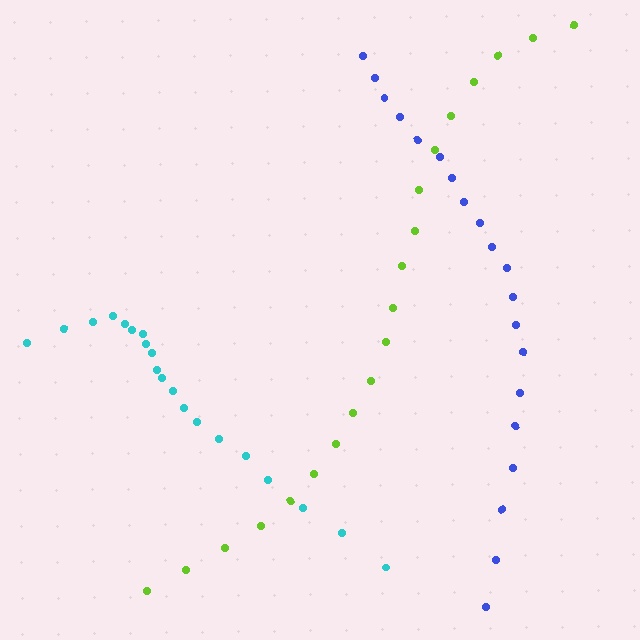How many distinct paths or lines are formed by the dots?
There are 3 distinct paths.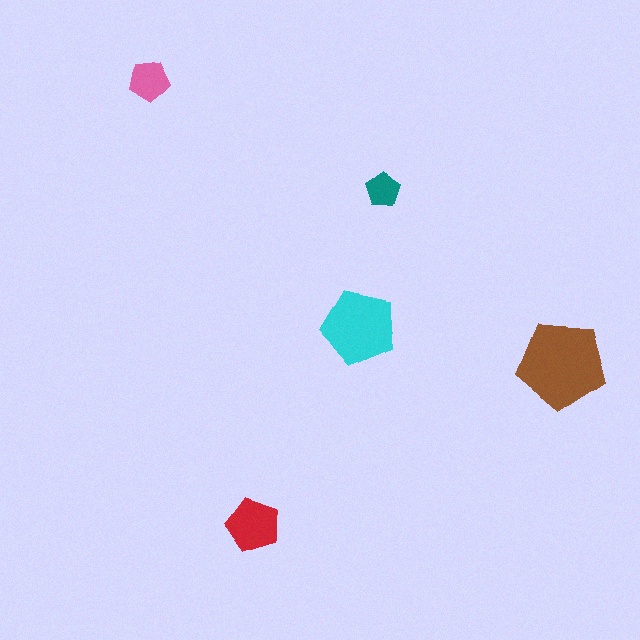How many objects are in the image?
There are 5 objects in the image.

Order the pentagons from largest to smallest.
the brown one, the cyan one, the red one, the pink one, the teal one.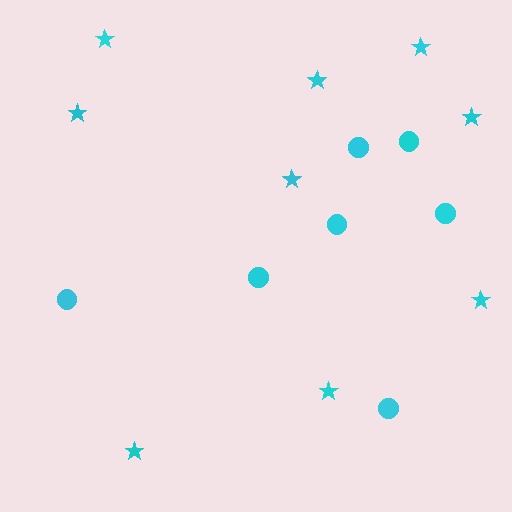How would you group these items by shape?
There are 2 groups: one group of stars (9) and one group of circles (7).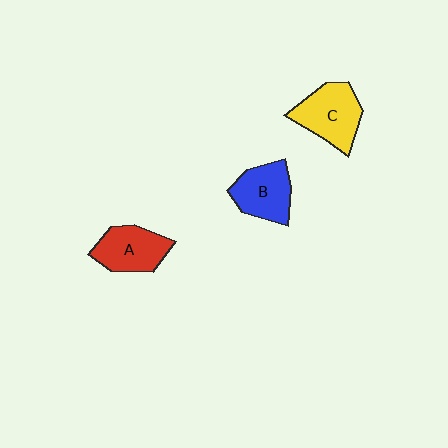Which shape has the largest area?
Shape C (yellow).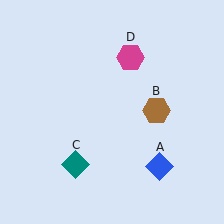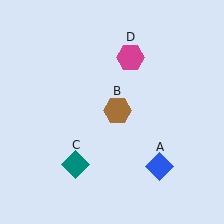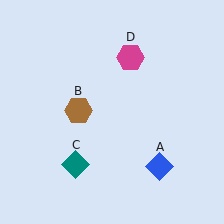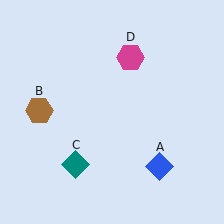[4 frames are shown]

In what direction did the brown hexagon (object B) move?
The brown hexagon (object B) moved left.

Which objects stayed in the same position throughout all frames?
Blue diamond (object A) and teal diamond (object C) and magenta hexagon (object D) remained stationary.